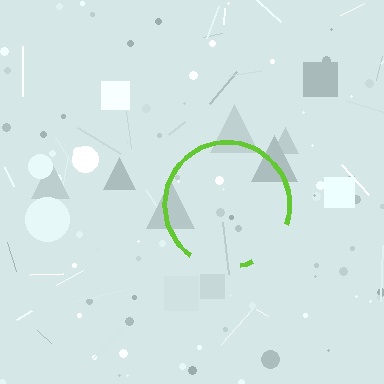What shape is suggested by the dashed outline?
The dashed outline suggests a circle.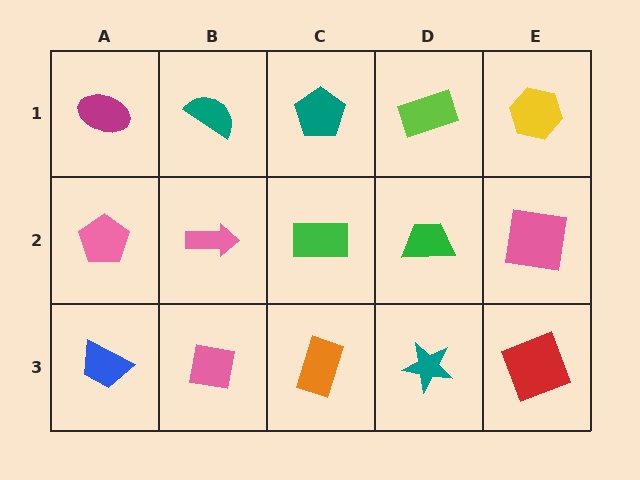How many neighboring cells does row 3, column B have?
3.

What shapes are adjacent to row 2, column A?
A magenta ellipse (row 1, column A), a blue trapezoid (row 3, column A), a pink arrow (row 2, column B).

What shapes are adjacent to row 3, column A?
A pink pentagon (row 2, column A), a pink square (row 3, column B).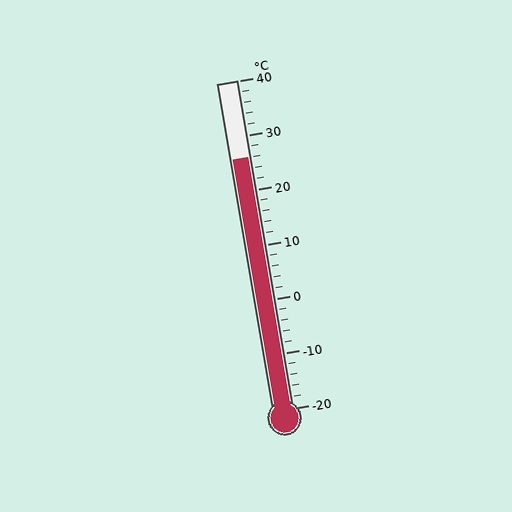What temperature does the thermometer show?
The thermometer shows approximately 26°C.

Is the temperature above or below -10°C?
The temperature is above -10°C.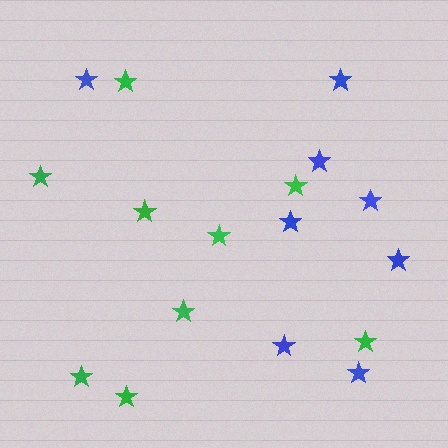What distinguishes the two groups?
There are 2 groups: one group of green stars (9) and one group of blue stars (8).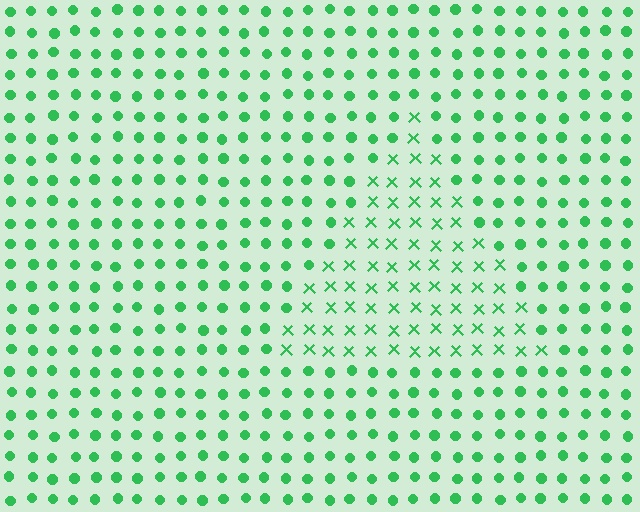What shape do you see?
I see a triangle.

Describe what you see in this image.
The image is filled with small green elements arranged in a uniform grid. A triangle-shaped region contains X marks, while the surrounding area contains circles. The boundary is defined purely by the change in element shape.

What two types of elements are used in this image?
The image uses X marks inside the triangle region and circles outside it.